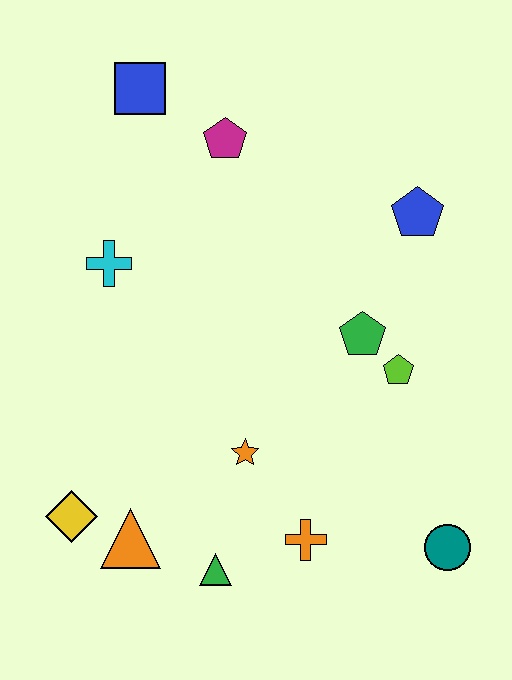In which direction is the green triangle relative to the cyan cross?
The green triangle is below the cyan cross.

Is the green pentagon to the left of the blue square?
No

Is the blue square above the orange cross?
Yes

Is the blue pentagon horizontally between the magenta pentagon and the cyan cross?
No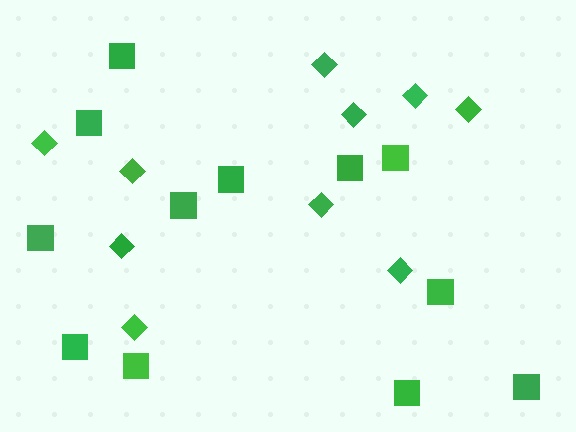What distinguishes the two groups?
There are 2 groups: one group of squares (12) and one group of diamonds (10).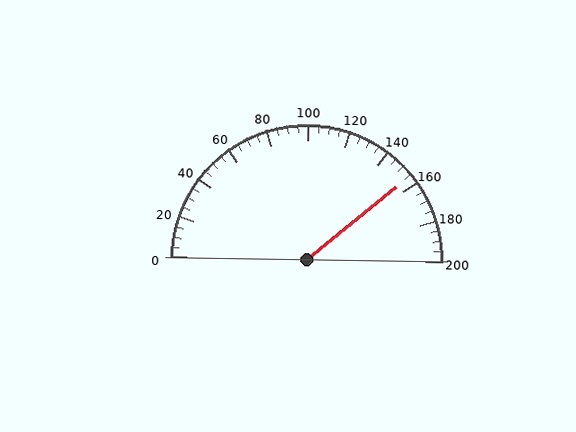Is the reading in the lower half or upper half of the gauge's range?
The reading is in the upper half of the range (0 to 200).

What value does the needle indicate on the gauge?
The needle indicates approximately 155.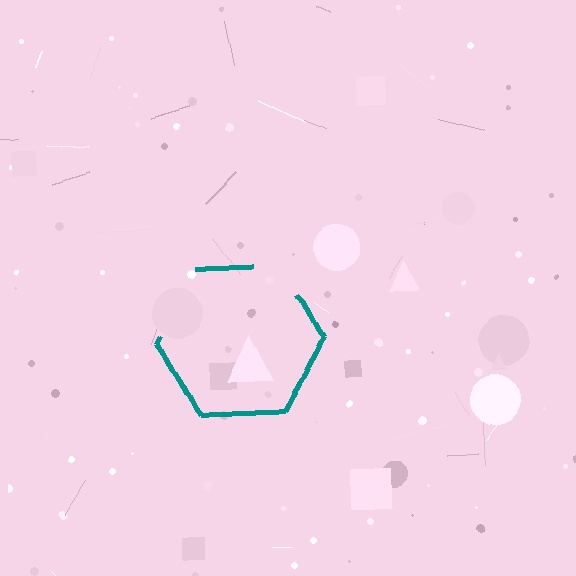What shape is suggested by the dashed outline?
The dashed outline suggests a hexagon.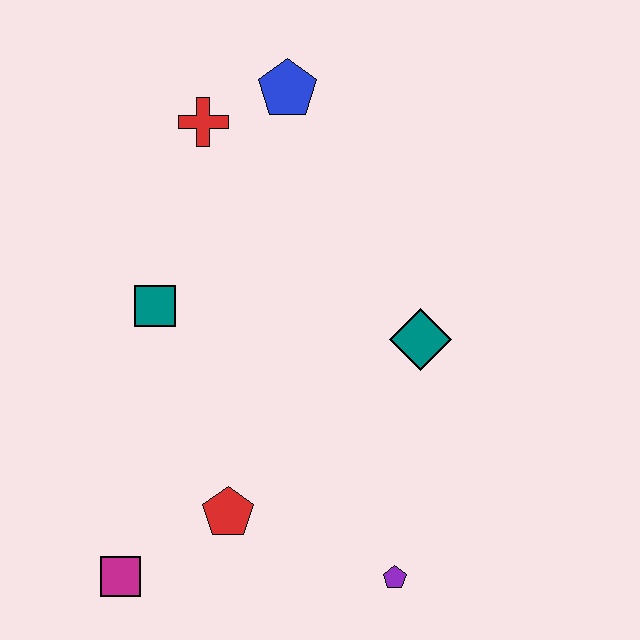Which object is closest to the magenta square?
The red pentagon is closest to the magenta square.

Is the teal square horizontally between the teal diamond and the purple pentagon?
No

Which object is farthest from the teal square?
The purple pentagon is farthest from the teal square.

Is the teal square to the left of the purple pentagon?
Yes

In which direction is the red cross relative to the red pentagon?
The red cross is above the red pentagon.